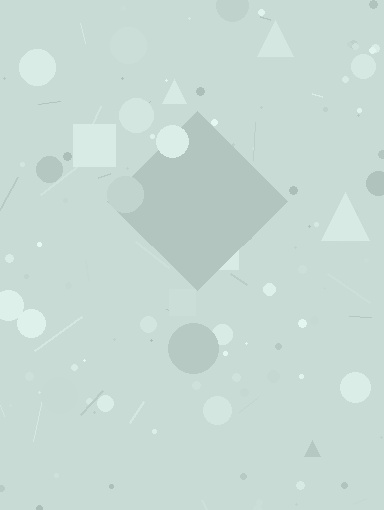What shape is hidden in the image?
A diamond is hidden in the image.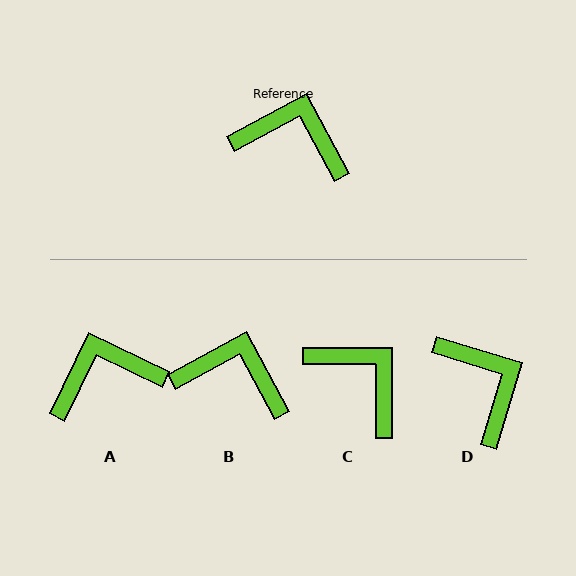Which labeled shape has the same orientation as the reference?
B.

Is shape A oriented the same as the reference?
No, it is off by about 36 degrees.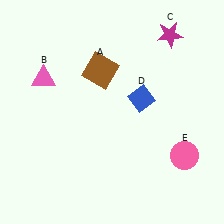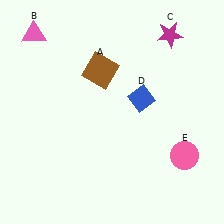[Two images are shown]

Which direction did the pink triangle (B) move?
The pink triangle (B) moved up.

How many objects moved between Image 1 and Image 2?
1 object moved between the two images.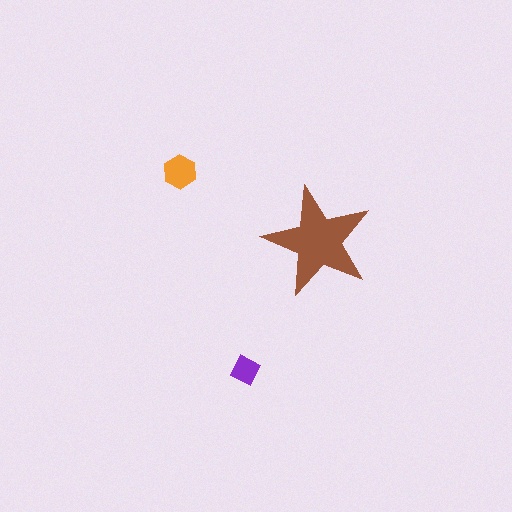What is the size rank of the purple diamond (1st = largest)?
3rd.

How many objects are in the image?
There are 3 objects in the image.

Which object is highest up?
The orange hexagon is topmost.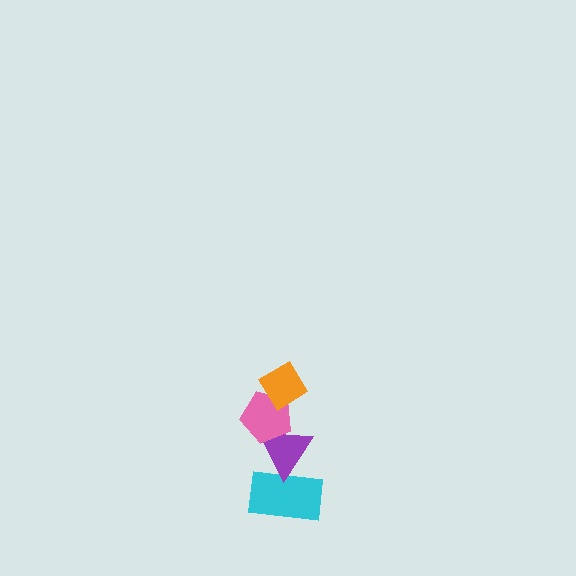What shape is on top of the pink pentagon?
The orange diamond is on top of the pink pentagon.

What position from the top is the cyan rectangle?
The cyan rectangle is 4th from the top.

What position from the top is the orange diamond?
The orange diamond is 1st from the top.